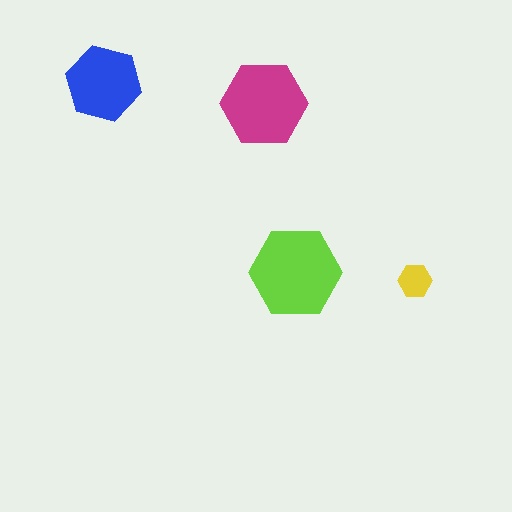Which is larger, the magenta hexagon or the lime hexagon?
The lime one.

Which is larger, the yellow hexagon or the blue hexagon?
The blue one.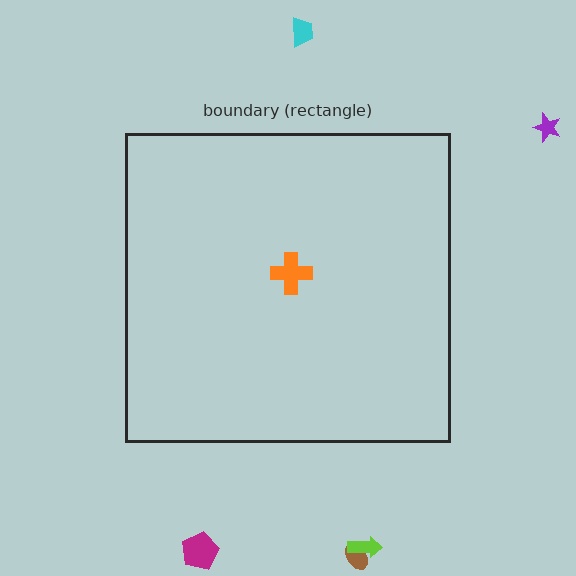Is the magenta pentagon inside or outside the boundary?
Outside.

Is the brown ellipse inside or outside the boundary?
Outside.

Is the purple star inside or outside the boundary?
Outside.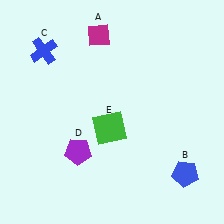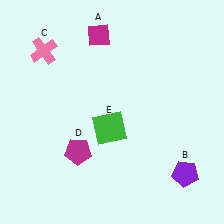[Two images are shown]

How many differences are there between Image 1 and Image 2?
There are 3 differences between the two images.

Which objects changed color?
B changed from blue to purple. C changed from blue to pink. D changed from purple to magenta.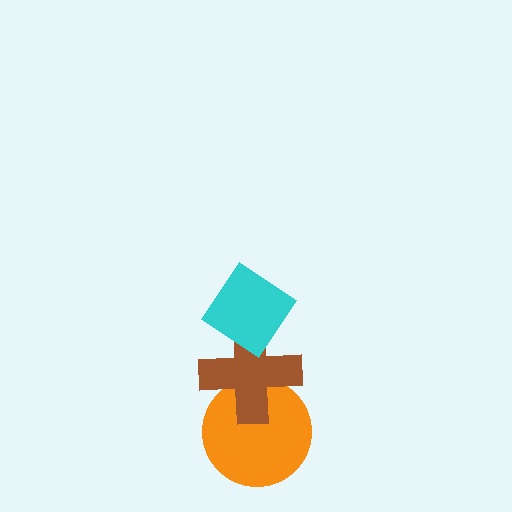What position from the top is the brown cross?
The brown cross is 2nd from the top.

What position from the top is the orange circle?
The orange circle is 3rd from the top.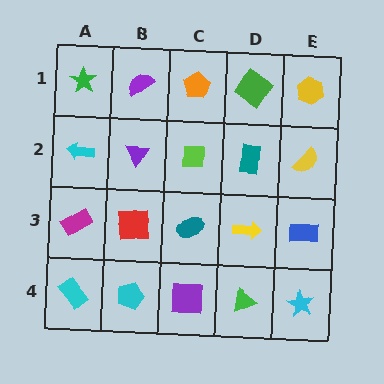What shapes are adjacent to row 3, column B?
A purple triangle (row 2, column B), a cyan pentagon (row 4, column B), a magenta rectangle (row 3, column A), a teal ellipse (row 3, column C).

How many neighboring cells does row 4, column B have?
3.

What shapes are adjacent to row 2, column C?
An orange pentagon (row 1, column C), a teal ellipse (row 3, column C), a purple triangle (row 2, column B), a teal rectangle (row 2, column D).